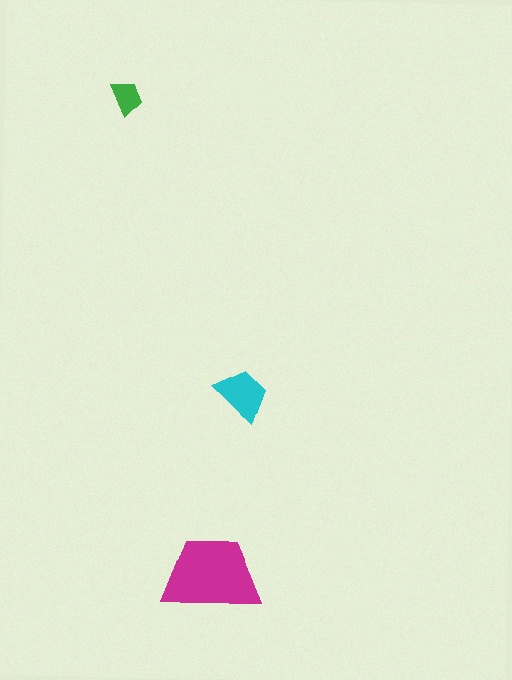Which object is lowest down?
The magenta trapezoid is bottommost.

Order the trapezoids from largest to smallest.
the magenta one, the cyan one, the green one.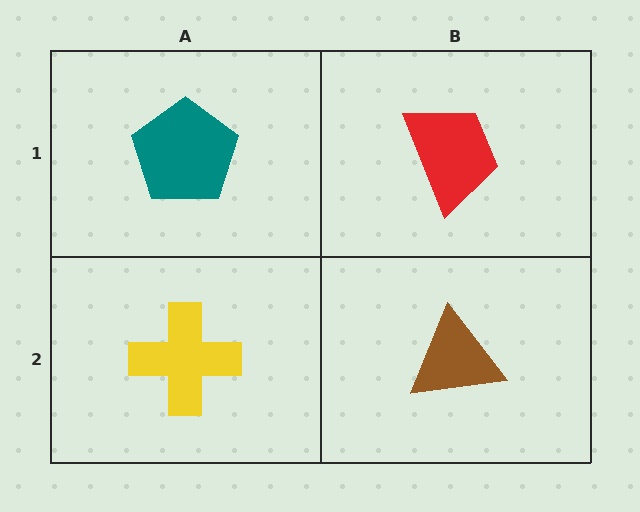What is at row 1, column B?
A red trapezoid.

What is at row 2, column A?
A yellow cross.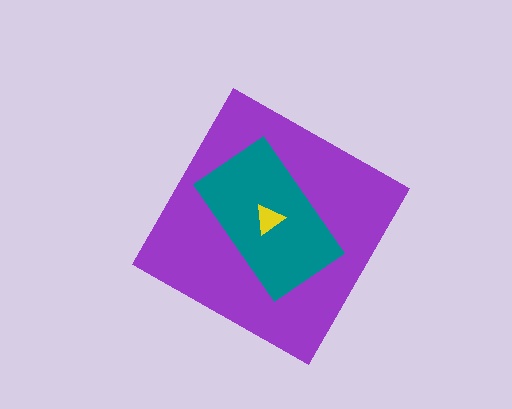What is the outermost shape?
The purple diamond.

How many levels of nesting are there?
3.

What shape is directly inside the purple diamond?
The teal rectangle.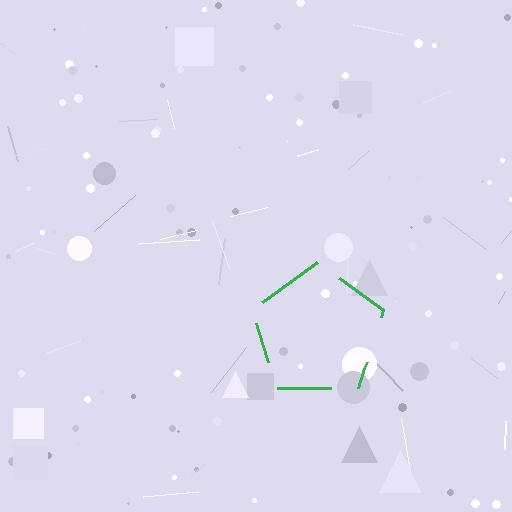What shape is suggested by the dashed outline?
The dashed outline suggests a pentagon.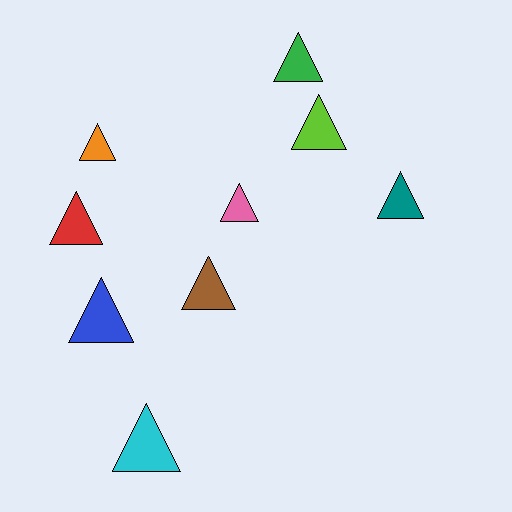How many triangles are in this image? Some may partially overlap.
There are 9 triangles.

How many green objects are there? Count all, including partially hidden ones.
There is 1 green object.